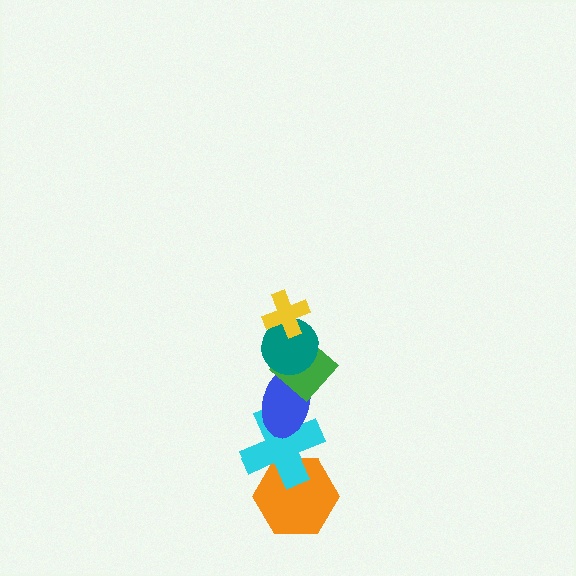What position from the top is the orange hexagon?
The orange hexagon is 6th from the top.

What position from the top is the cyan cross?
The cyan cross is 5th from the top.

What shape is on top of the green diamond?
The teal circle is on top of the green diamond.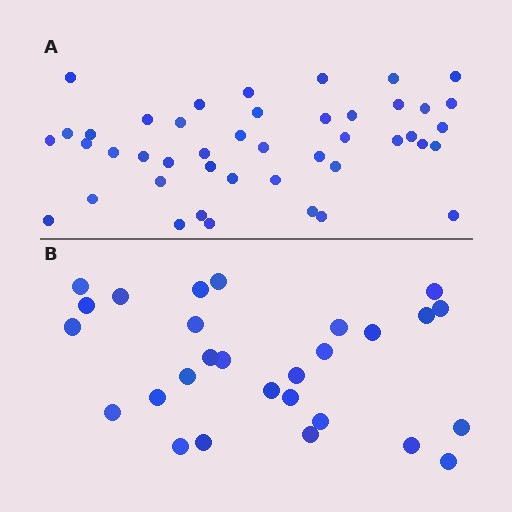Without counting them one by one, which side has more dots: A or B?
Region A (the top region) has more dots.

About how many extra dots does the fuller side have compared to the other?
Region A has approximately 15 more dots than region B.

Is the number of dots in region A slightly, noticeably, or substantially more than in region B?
Region A has substantially more. The ratio is roughly 1.6 to 1.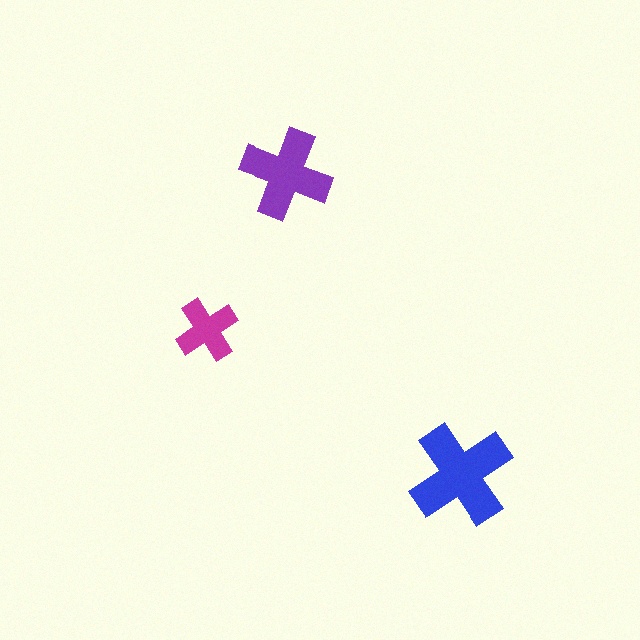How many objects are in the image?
There are 3 objects in the image.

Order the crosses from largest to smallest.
the blue one, the purple one, the magenta one.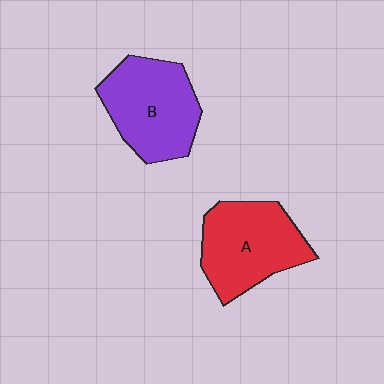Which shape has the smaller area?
Shape A (red).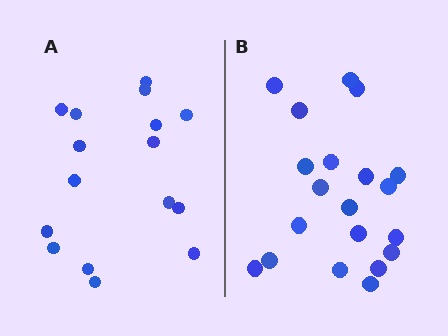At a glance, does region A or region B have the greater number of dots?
Region B (the right region) has more dots.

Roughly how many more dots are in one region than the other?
Region B has about 4 more dots than region A.